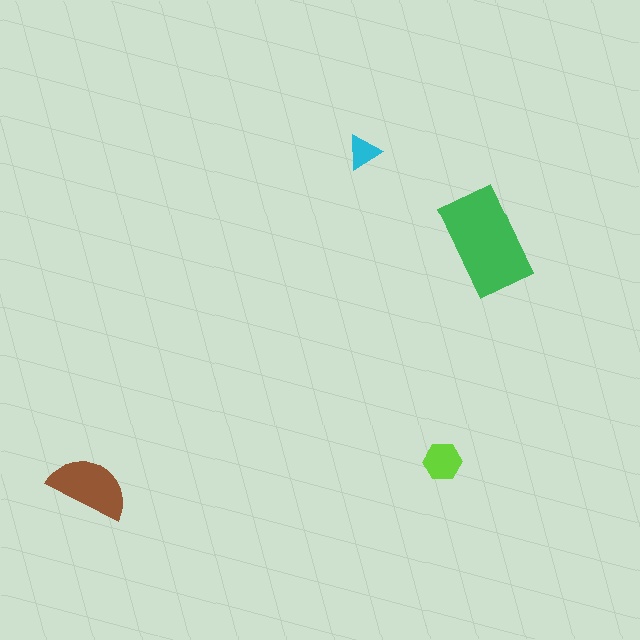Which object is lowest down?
The brown semicircle is bottommost.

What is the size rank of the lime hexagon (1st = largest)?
3rd.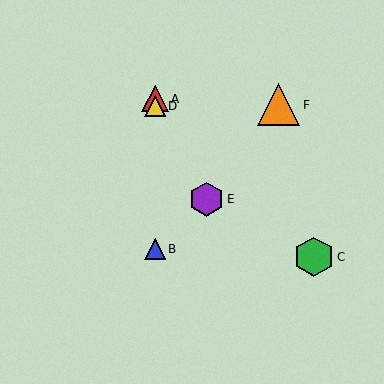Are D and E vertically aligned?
No, D is at x≈155 and E is at x≈207.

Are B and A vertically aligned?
Yes, both are at x≈155.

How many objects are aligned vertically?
3 objects (A, B, D) are aligned vertically.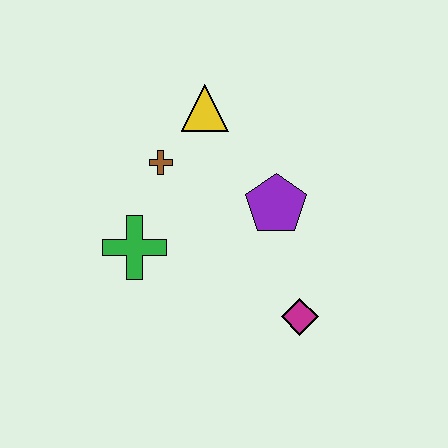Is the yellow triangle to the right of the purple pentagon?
No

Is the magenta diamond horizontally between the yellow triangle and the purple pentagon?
No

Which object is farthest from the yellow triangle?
The magenta diamond is farthest from the yellow triangle.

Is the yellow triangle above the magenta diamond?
Yes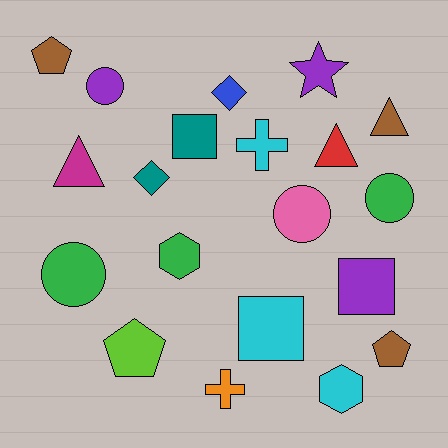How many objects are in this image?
There are 20 objects.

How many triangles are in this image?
There are 3 triangles.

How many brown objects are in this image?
There are 3 brown objects.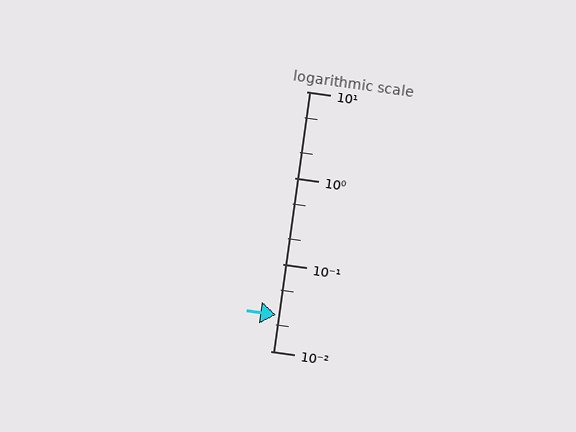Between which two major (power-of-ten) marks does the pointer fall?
The pointer is between 0.01 and 0.1.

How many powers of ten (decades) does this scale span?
The scale spans 3 decades, from 0.01 to 10.